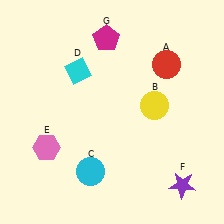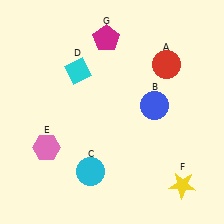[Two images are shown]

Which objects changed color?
B changed from yellow to blue. F changed from purple to yellow.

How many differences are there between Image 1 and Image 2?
There are 2 differences between the two images.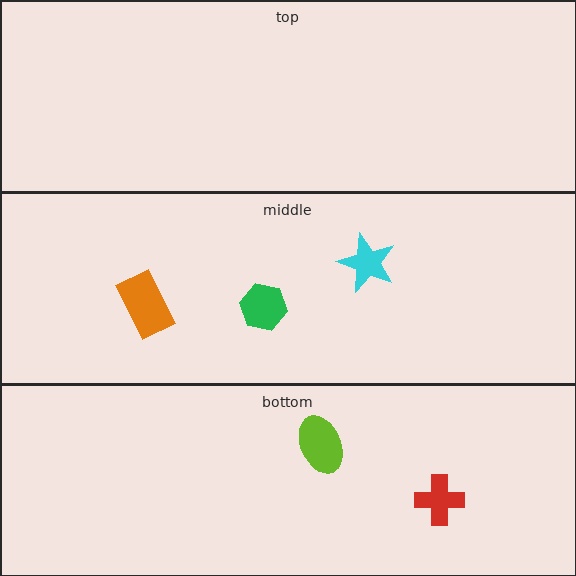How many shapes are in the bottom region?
2.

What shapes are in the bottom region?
The red cross, the lime ellipse.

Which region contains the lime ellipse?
The bottom region.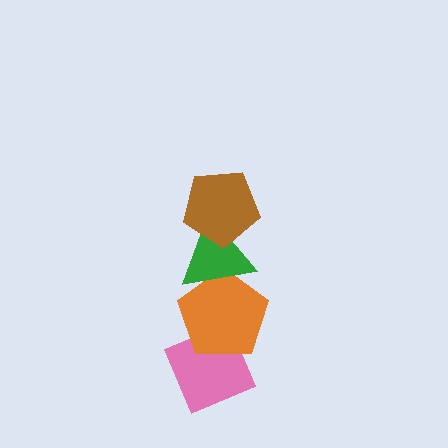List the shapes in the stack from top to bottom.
From top to bottom: the brown pentagon, the green triangle, the orange pentagon, the pink diamond.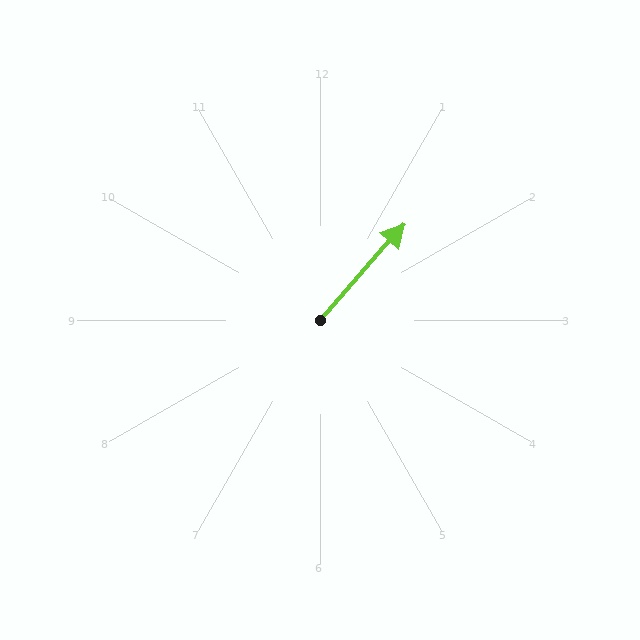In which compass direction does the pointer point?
Northeast.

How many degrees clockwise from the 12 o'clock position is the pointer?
Approximately 41 degrees.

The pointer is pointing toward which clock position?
Roughly 1 o'clock.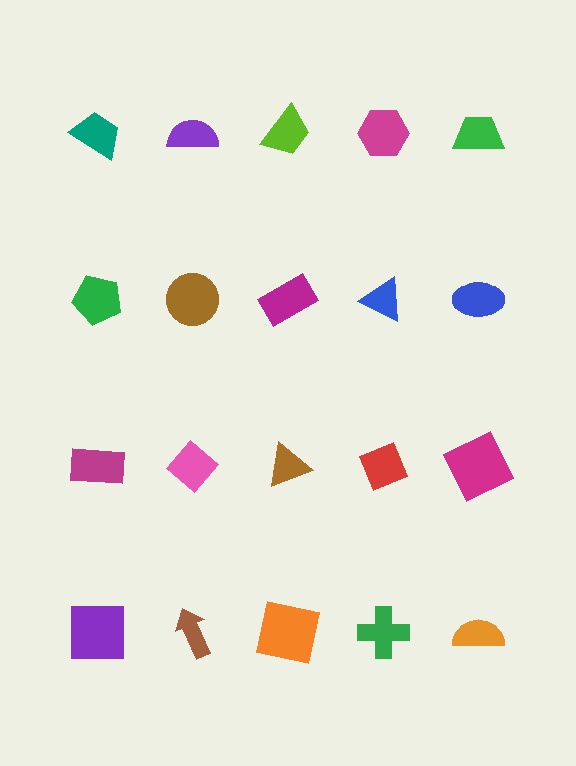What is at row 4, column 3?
An orange square.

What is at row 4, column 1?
A purple square.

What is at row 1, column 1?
A teal trapezoid.